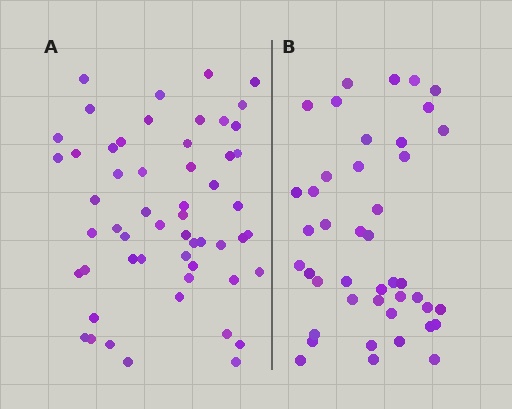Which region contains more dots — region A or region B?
Region A (the left region) has more dots.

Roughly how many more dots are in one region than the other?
Region A has roughly 12 or so more dots than region B.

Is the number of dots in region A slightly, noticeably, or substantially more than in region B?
Region A has noticeably more, but not dramatically so. The ratio is roughly 1.3 to 1.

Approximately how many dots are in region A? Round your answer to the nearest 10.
About 60 dots. (The exact count is 55, which rounds to 60.)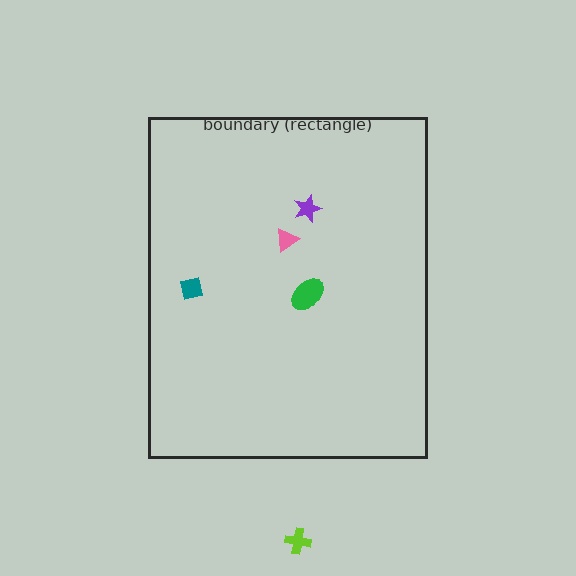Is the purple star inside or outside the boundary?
Inside.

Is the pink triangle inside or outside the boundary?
Inside.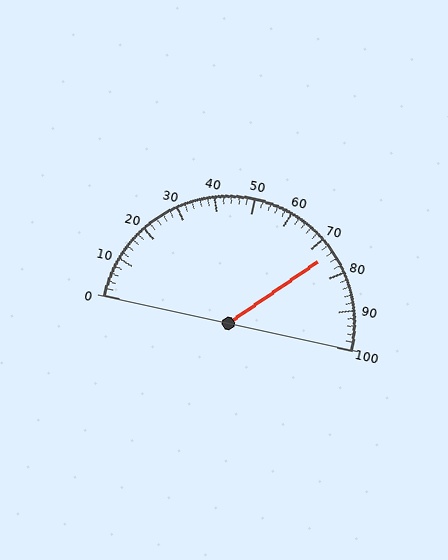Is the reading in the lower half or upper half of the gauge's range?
The reading is in the upper half of the range (0 to 100).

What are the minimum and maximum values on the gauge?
The gauge ranges from 0 to 100.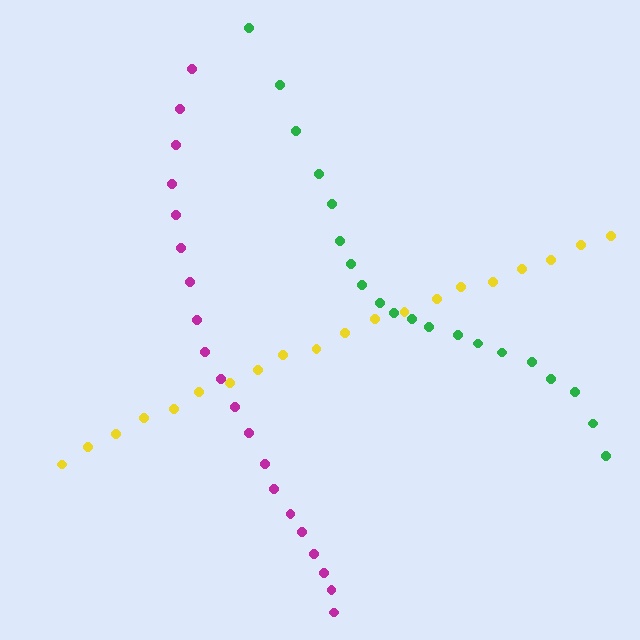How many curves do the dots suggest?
There are 3 distinct paths.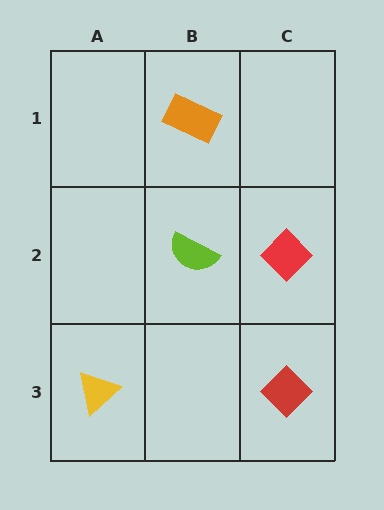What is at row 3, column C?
A red diamond.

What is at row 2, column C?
A red diamond.